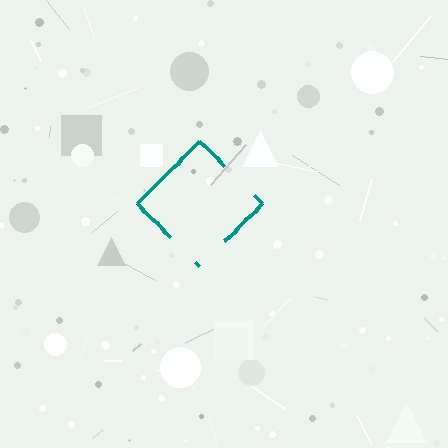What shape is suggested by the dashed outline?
The dashed outline suggests a diamond.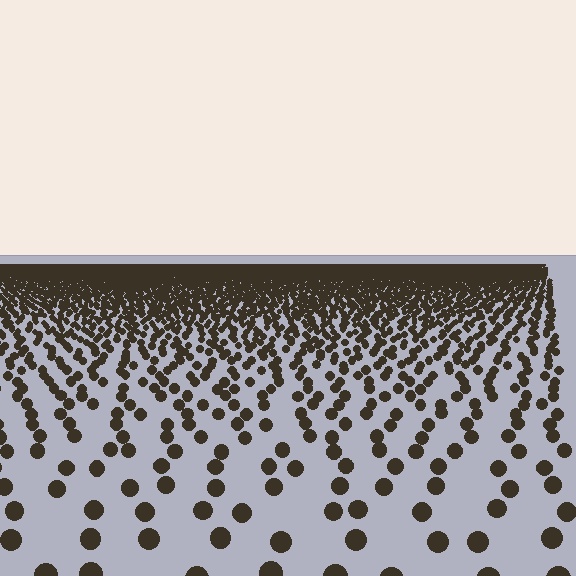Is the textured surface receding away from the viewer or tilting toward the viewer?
The surface is receding away from the viewer. Texture elements get smaller and denser toward the top.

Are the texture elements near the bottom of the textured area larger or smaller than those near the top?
Larger. Near the bottom, elements are closer to the viewer and appear at a bigger on-screen size.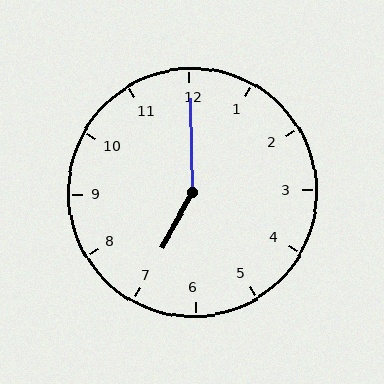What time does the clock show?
7:00.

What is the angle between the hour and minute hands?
Approximately 150 degrees.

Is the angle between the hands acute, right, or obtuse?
It is obtuse.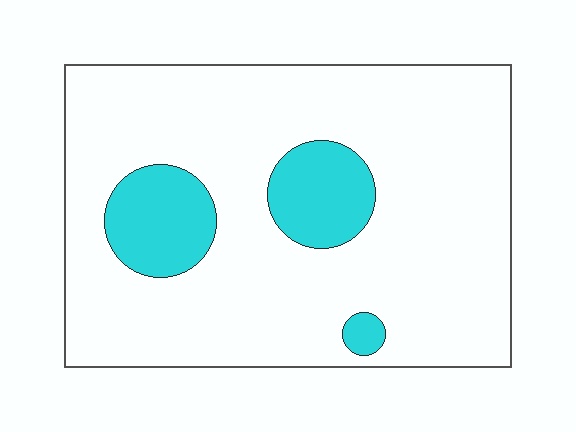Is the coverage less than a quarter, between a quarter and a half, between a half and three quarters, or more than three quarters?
Less than a quarter.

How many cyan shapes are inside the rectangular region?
3.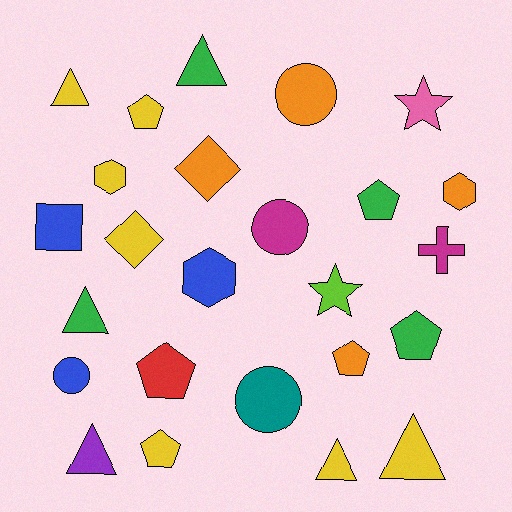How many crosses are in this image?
There is 1 cross.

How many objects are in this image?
There are 25 objects.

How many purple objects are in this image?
There is 1 purple object.